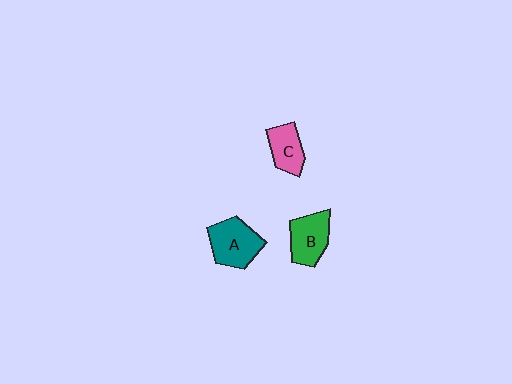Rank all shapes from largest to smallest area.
From largest to smallest: A (teal), B (green), C (pink).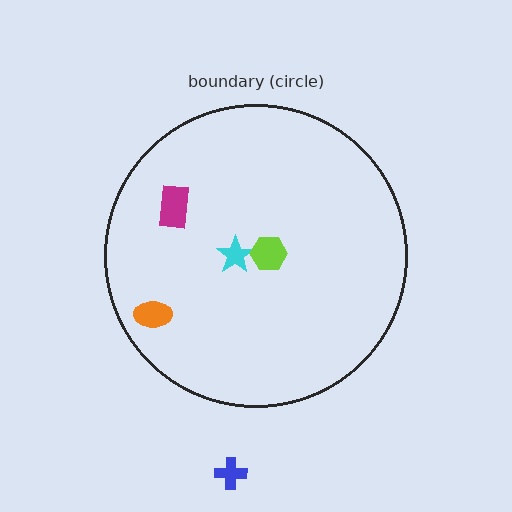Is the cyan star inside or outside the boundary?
Inside.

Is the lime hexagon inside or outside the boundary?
Inside.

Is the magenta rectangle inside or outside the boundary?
Inside.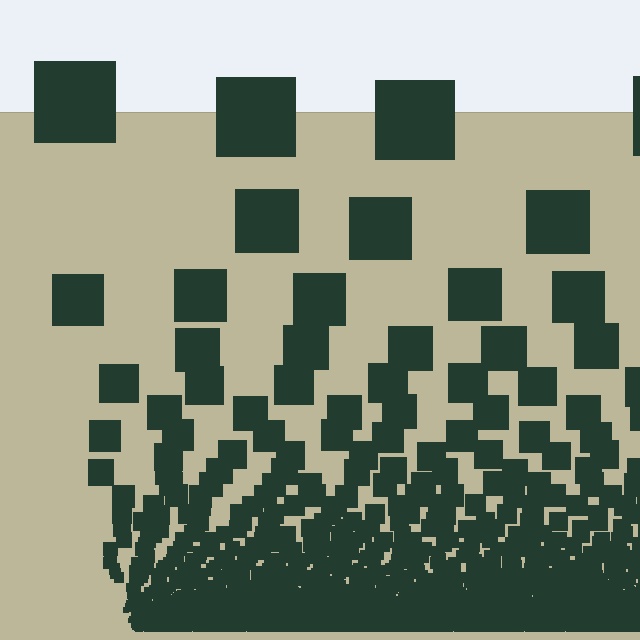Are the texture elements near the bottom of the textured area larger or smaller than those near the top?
Smaller. The gradient is inverted — elements near the bottom are smaller and denser.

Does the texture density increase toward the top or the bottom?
Density increases toward the bottom.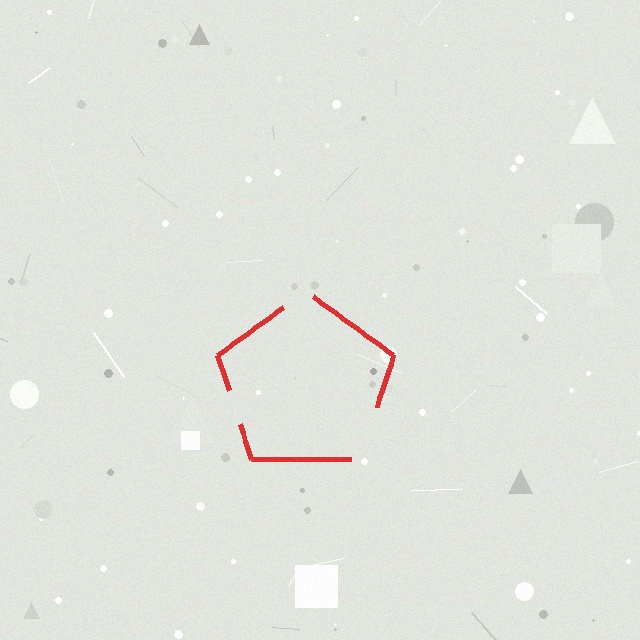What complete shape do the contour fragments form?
The contour fragments form a pentagon.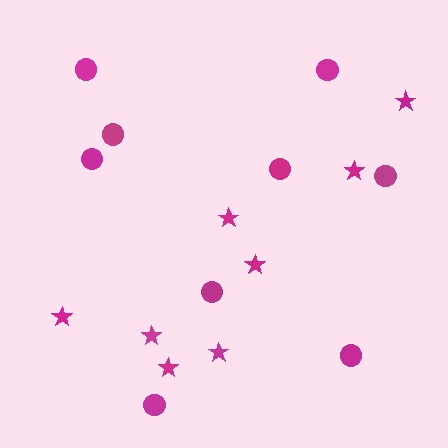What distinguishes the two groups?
There are 2 groups: one group of circles (9) and one group of stars (8).